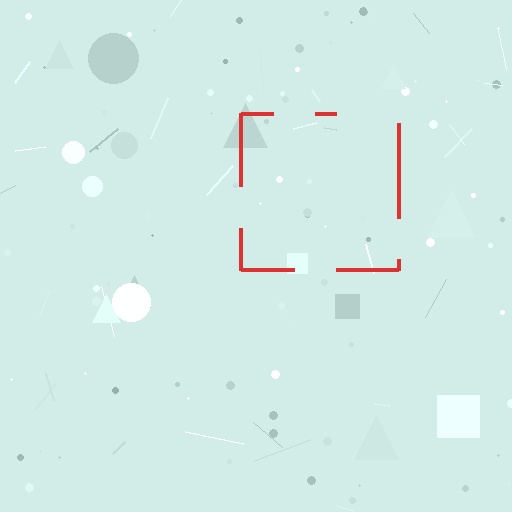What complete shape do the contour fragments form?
The contour fragments form a square.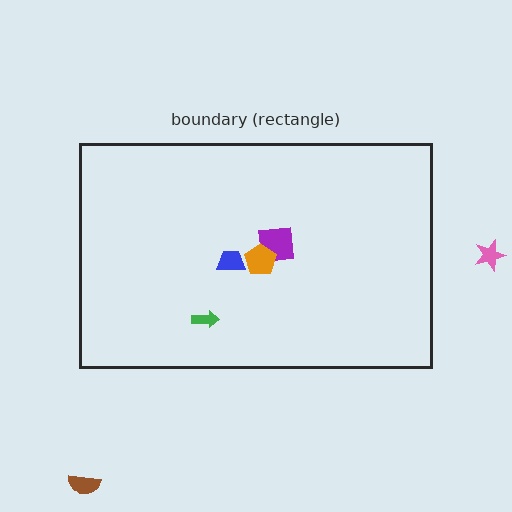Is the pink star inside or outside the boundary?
Outside.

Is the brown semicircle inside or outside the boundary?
Outside.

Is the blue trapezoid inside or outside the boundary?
Inside.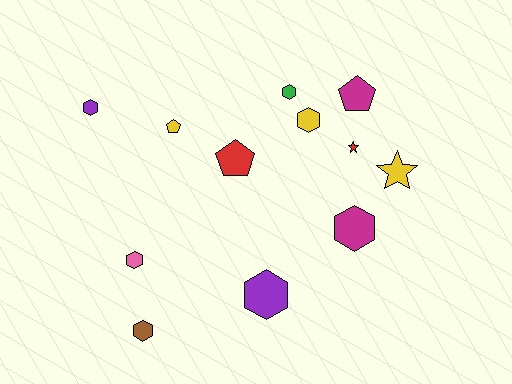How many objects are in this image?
There are 12 objects.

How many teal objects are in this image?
There are no teal objects.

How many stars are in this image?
There are 2 stars.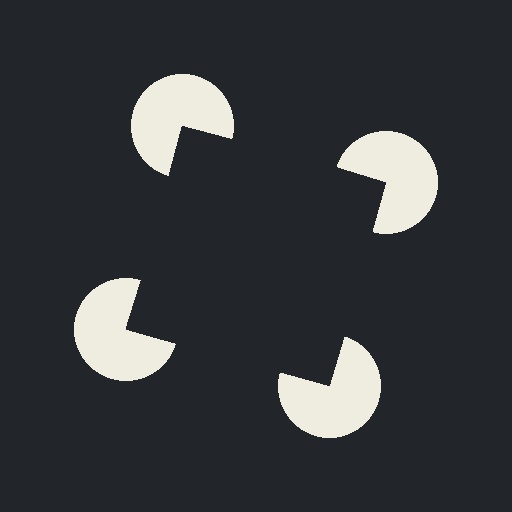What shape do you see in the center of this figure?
An illusory square — its edges are inferred from the aligned wedge cuts in the pac-man discs, not physically drawn.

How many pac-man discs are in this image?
There are 4 — one at each vertex of the illusory square.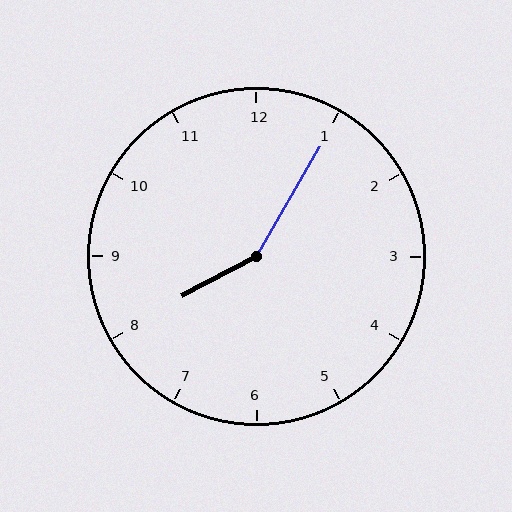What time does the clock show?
8:05.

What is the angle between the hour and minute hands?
Approximately 148 degrees.